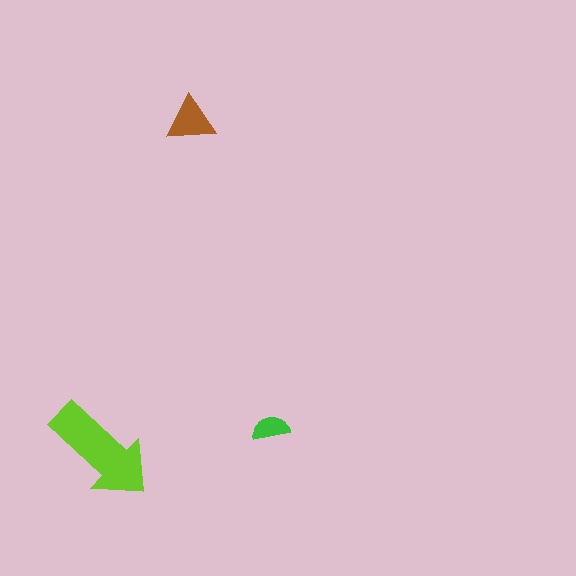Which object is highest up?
The brown triangle is topmost.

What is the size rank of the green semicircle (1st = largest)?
3rd.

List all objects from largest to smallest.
The lime arrow, the brown triangle, the green semicircle.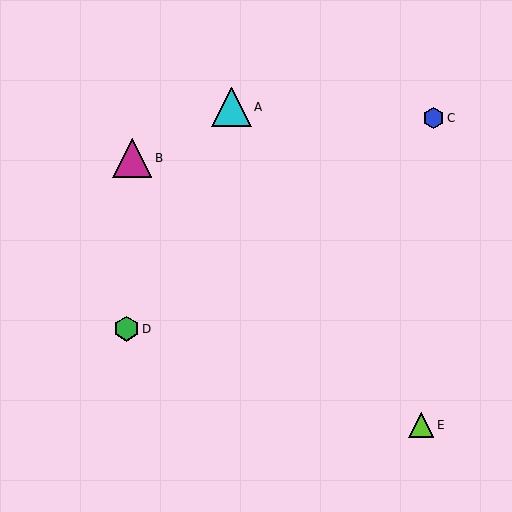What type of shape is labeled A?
Shape A is a cyan triangle.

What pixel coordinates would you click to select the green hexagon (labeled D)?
Click at (126, 329) to select the green hexagon D.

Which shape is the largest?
The cyan triangle (labeled A) is the largest.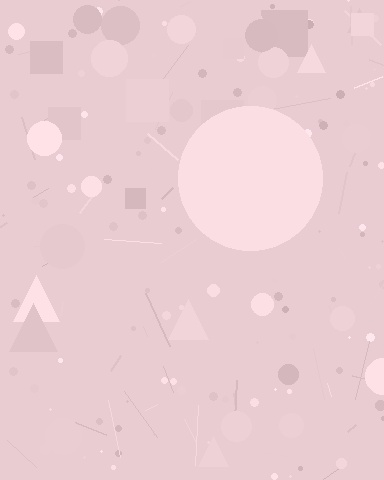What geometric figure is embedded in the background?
A circle is embedded in the background.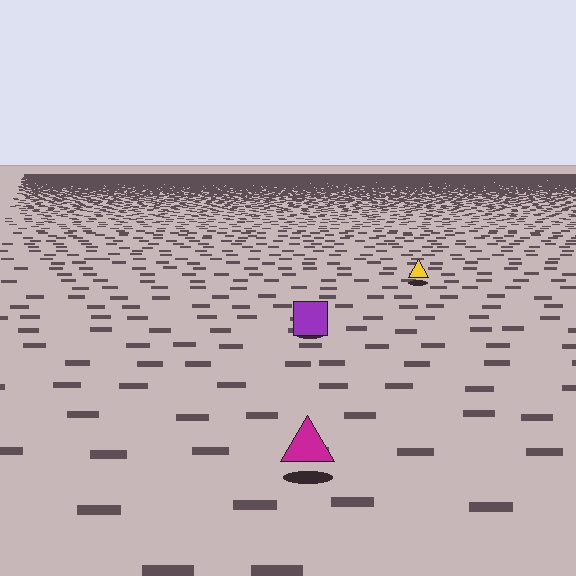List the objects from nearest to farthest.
From nearest to farthest: the magenta triangle, the purple square, the yellow triangle.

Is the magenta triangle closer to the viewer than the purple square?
Yes. The magenta triangle is closer — you can tell from the texture gradient: the ground texture is coarser near it.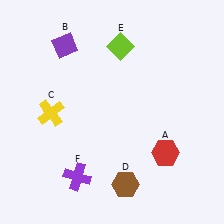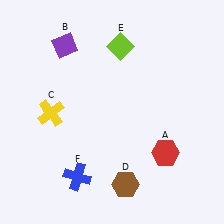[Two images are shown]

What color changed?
The cross (F) changed from purple in Image 1 to blue in Image 2.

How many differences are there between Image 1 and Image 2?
There is 1 difference between the two images.